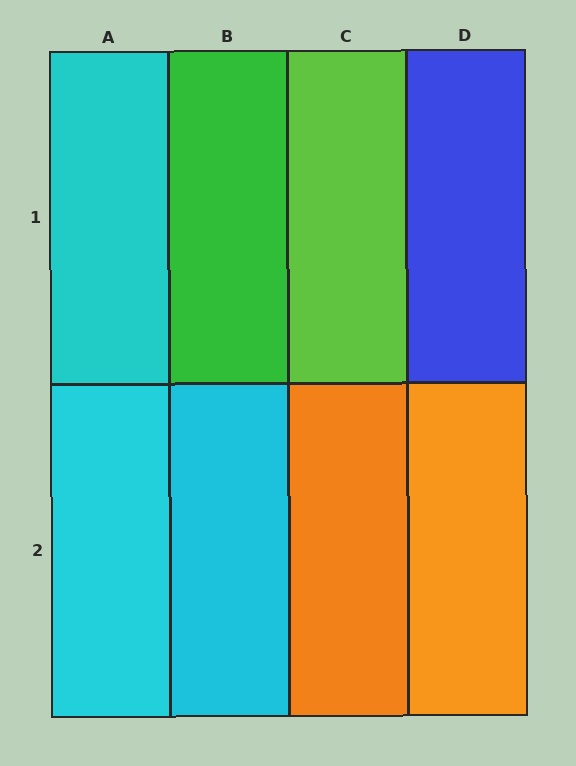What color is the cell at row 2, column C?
Orange.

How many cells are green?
1 cell is green.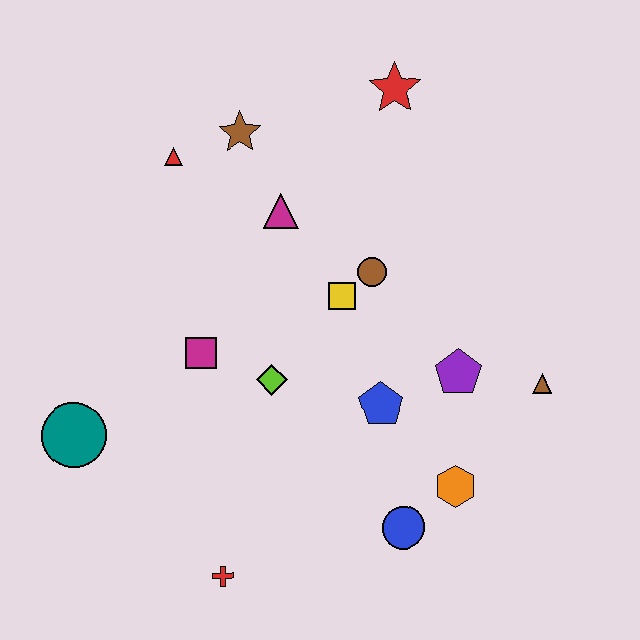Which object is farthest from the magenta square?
The brown triangle is farthest from the magenta square.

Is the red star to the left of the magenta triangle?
No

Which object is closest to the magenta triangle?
The brown star is closest to the magenta triangle.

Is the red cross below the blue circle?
Yes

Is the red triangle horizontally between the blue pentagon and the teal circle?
Yes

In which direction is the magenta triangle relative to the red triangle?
The magenta triangle is to the right of the red triangle.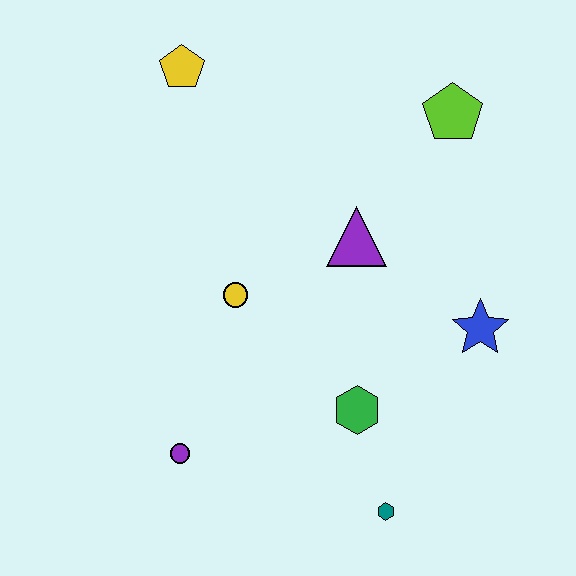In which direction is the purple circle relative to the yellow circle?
The purple circle is below the yellow circle.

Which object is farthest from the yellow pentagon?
The teal hexagon is farthest from the yellow pentagon.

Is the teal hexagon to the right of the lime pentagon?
No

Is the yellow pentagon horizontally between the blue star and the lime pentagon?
No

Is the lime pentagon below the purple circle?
No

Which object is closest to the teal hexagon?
The green hexagon is closest to the teal hexagon.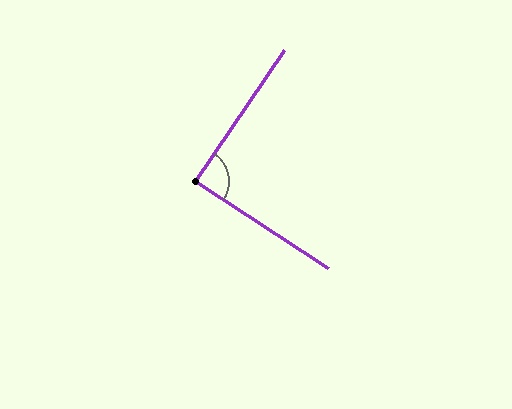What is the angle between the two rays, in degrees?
Approximately 89 degrees.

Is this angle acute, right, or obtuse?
It is approximately a right angle.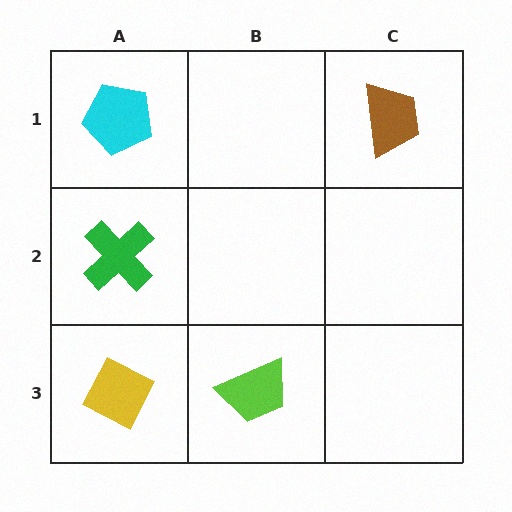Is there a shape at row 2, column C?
No, that cell is empty.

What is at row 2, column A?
A green cross.